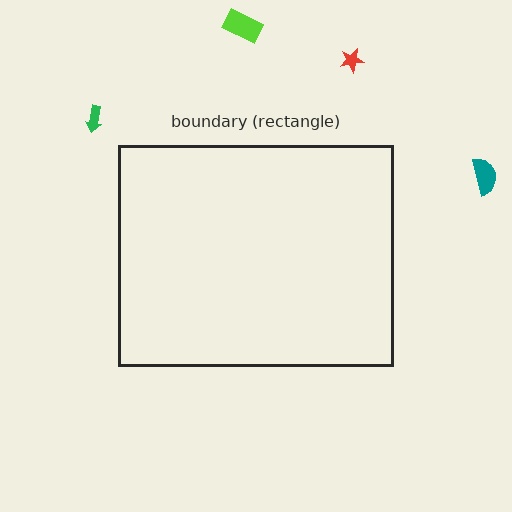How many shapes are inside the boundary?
0 inside, 4 outside.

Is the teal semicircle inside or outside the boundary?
Outside.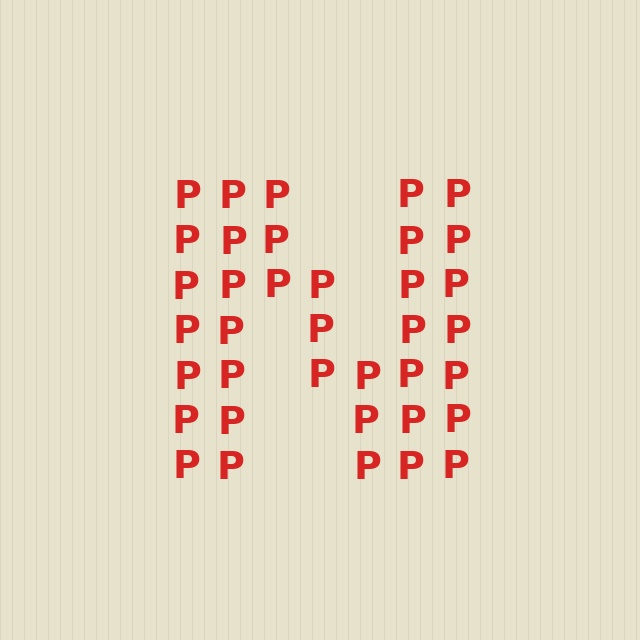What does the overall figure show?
The overall figure shows the letter N.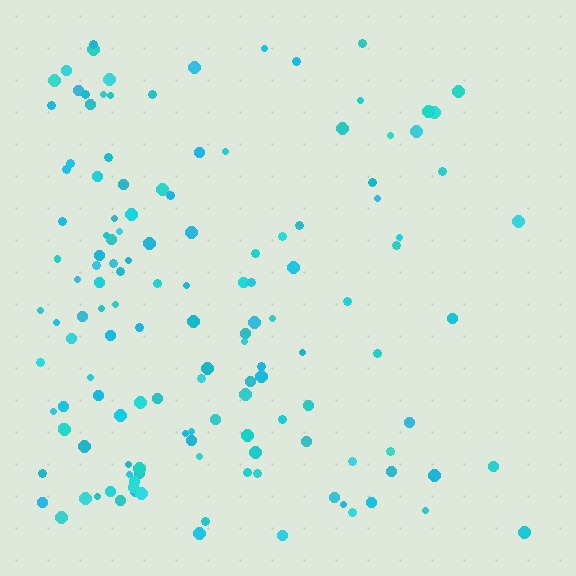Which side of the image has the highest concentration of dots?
The left.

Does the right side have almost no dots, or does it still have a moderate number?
Still a moderate number, just noticeably fewer than the left.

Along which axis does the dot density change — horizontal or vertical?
Horizontal.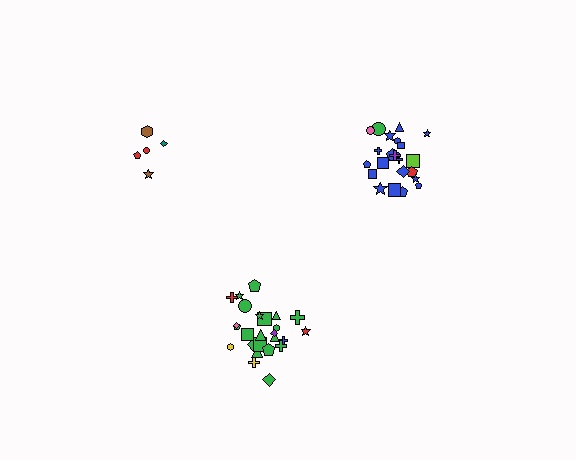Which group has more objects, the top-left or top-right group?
The top-right group.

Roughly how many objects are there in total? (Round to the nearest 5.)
Roughly 50 objects in total.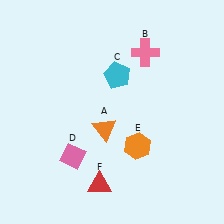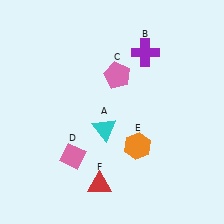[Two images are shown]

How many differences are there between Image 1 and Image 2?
There are 3 differences between the two images.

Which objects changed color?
A changed from orange to cyan. B changed from pink to purple. C changed from cyan to pink.